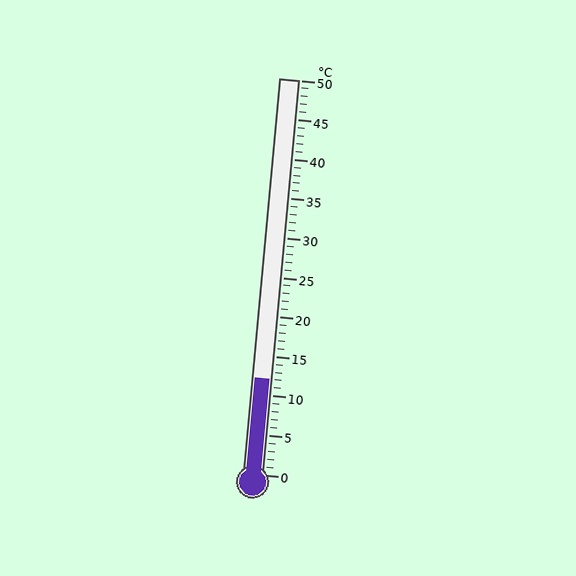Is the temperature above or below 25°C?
The temperature is below 25°C.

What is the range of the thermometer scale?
The thermometer scale ranges from 0°C to 50°C.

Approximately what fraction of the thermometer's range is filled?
The thermometer is filled to approximately 25% of its range.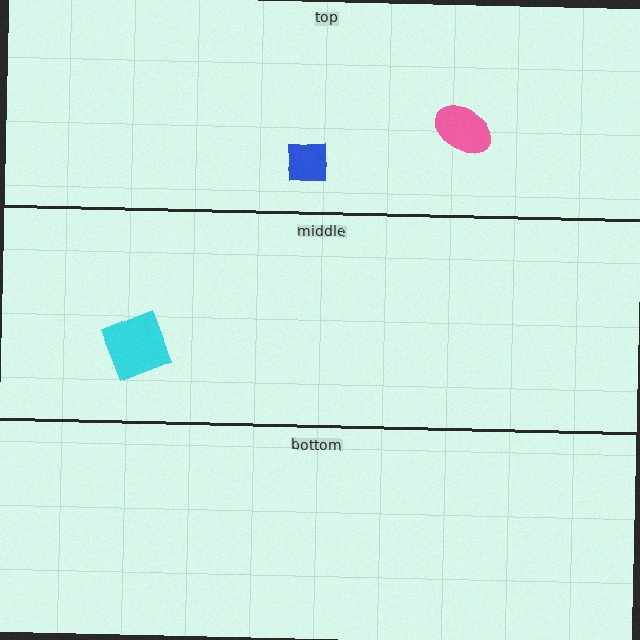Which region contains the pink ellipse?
The top region.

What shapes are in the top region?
The pink ellipse, the blue square.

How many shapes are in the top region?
2.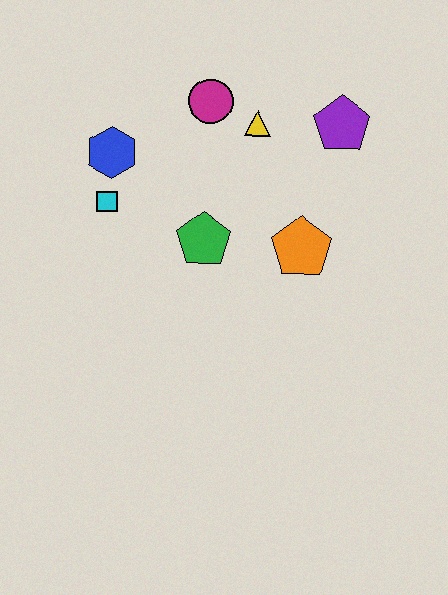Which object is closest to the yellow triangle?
The magenta circle is closest to the yellow triangle.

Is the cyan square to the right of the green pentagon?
No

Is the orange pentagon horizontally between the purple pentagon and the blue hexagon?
Yes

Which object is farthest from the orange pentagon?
The blue hexagon is farthest from the orange pentagon.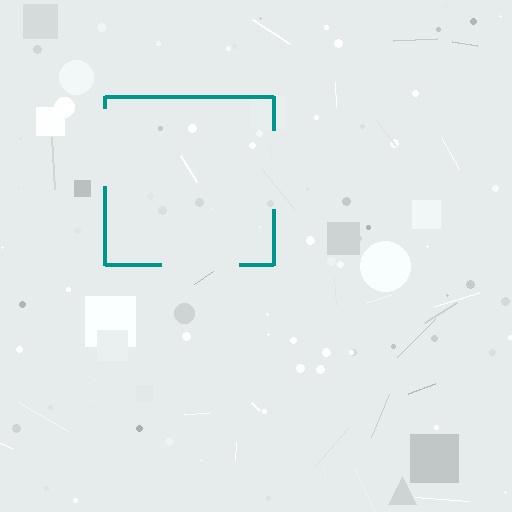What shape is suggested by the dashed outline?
The dashed outline suggests a square.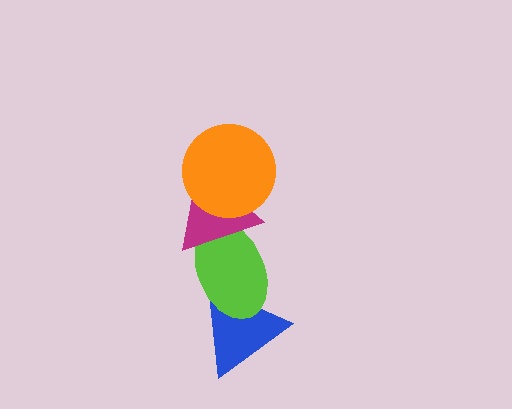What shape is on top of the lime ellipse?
The magenta triangle is on top of the lime ellipse.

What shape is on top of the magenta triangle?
The orange circle is on top of the magenta triangle.